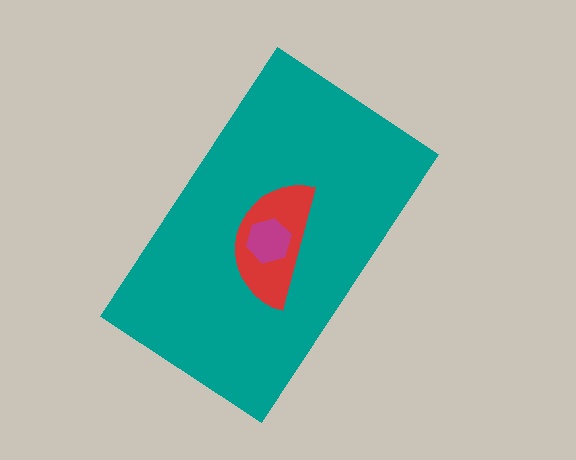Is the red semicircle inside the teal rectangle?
Yes.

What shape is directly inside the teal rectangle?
The red semicircle.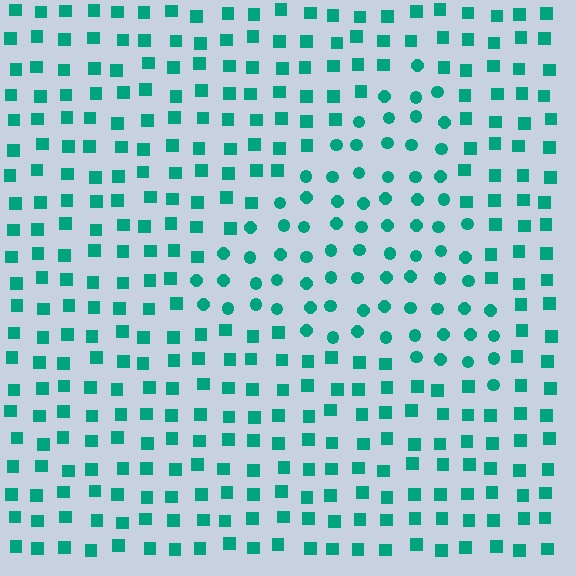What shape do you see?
I see a triangle.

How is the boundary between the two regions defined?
The boundary is defined by a change in element shape: circles inside vs. squares outside. All elements share the same color and spacing.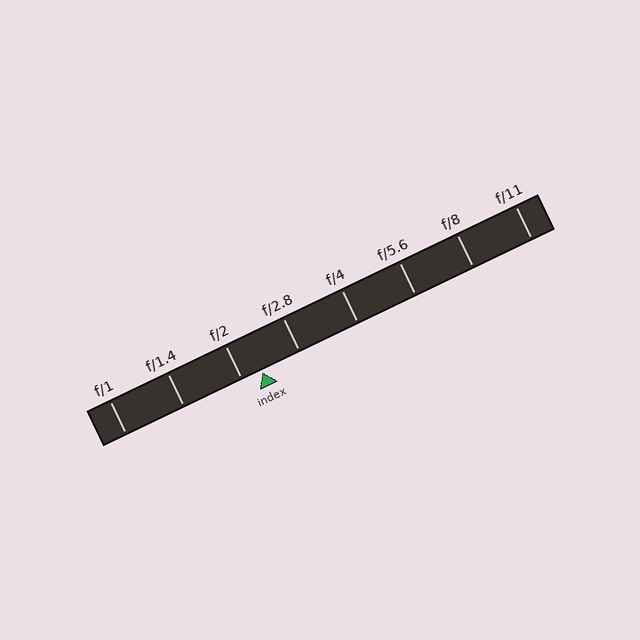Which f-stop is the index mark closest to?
The index mark is closest to f/2.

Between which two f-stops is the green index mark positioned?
The index mark is between f/2 and f/2.8.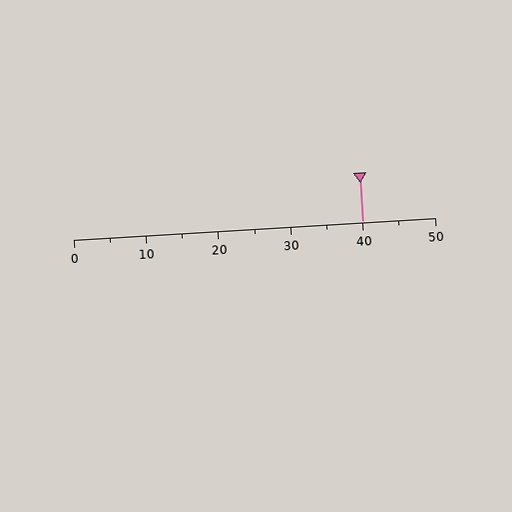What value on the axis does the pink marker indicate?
The marker indicates approximately 40.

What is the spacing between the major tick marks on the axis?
The major ticks are spaced 10 apart.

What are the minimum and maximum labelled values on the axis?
The axis runs from 0 to 50.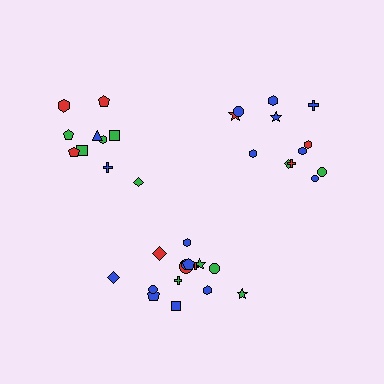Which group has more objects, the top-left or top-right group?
The top-right group.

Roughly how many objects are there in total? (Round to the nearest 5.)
Roughly 35 objects in total.